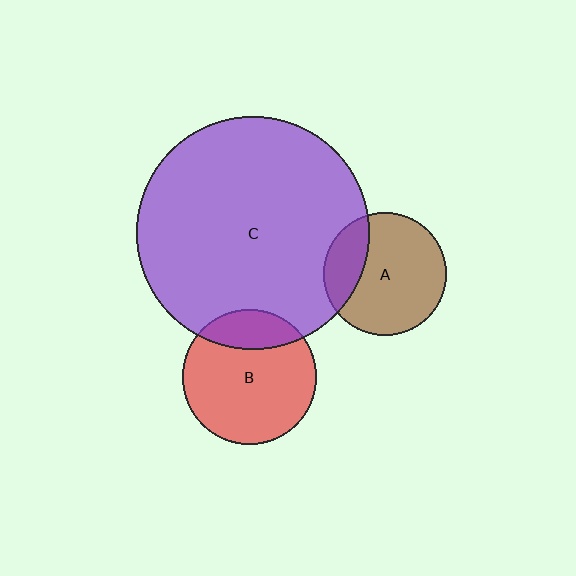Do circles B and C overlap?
Yes.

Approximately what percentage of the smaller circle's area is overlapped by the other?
Approximately 20%.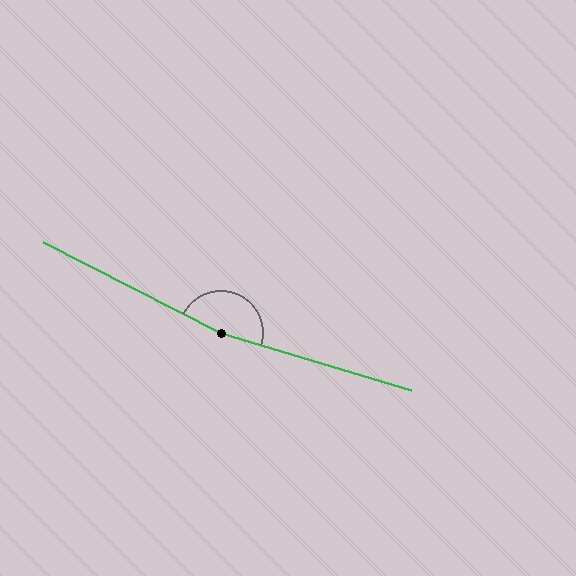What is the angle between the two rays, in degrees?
Approximately 170 degrees.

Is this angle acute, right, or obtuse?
It is obtuse.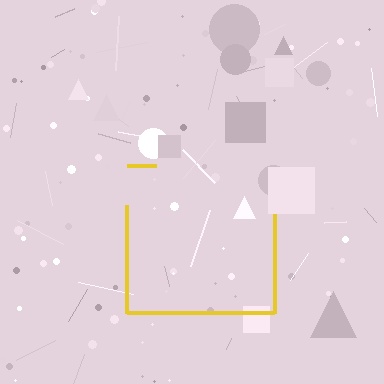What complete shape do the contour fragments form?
The contour fragments form a square.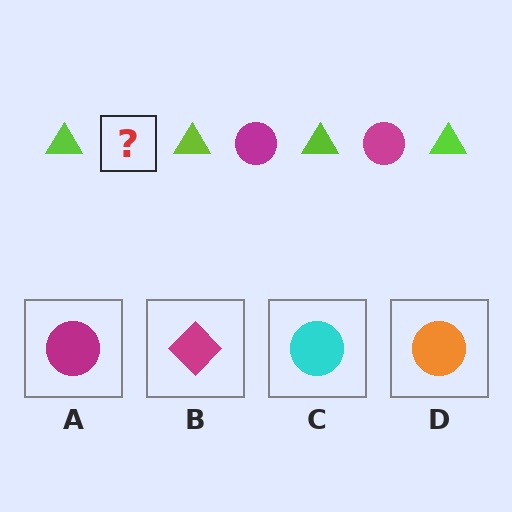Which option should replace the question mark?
Option A.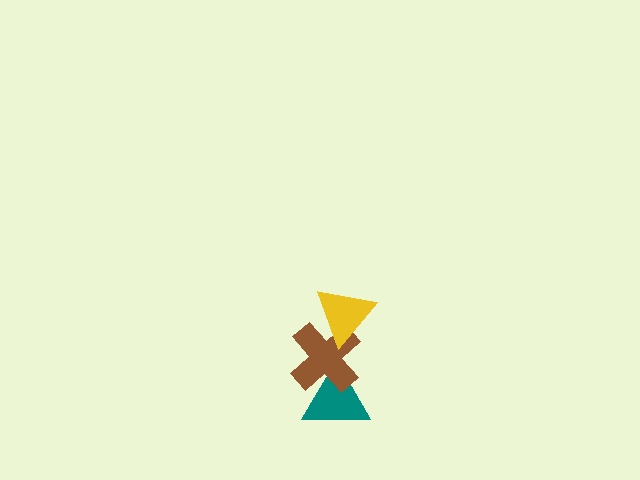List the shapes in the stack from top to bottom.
From top to bottom: the yellow triangle, the brown cross, the teal triangle.